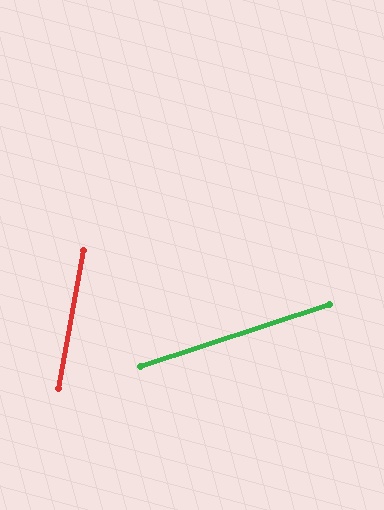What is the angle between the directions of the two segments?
Approximately 61 degrees.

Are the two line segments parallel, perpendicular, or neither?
Neither parallel nor perpendicular — they differ by about 61°.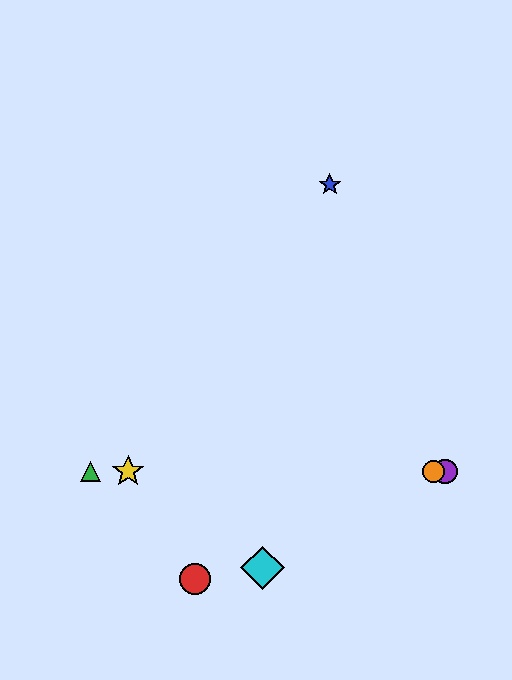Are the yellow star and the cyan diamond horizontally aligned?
No, the yellow star is at y≈472 and the cyan diamond is at y≈568.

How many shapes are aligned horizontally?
4 shapes (the green triangle, the yellow star, the purple circle, the orange circle) are aligned horizontally.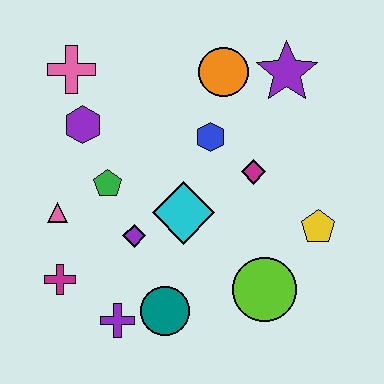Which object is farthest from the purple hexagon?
The yellow pentagon is farthest from the purple hexagon.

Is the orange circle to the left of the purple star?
Yes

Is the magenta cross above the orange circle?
No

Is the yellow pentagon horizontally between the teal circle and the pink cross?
No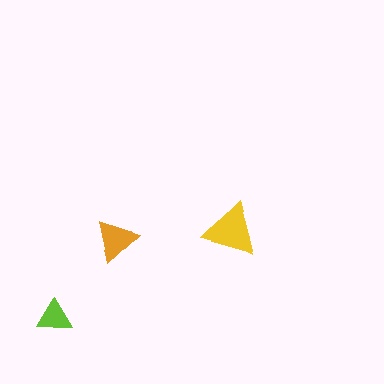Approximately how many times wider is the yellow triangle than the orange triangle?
About 1.5 times wider.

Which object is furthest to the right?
The yellow triangle is rightmost.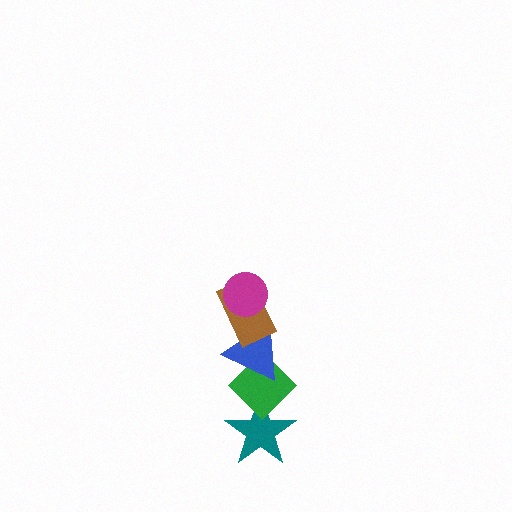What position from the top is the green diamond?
The green diamond is 4th from the top.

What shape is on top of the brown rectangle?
The magenta circle is on top of the brown rectangle.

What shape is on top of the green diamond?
The blue triangle is on top of the green diamond.